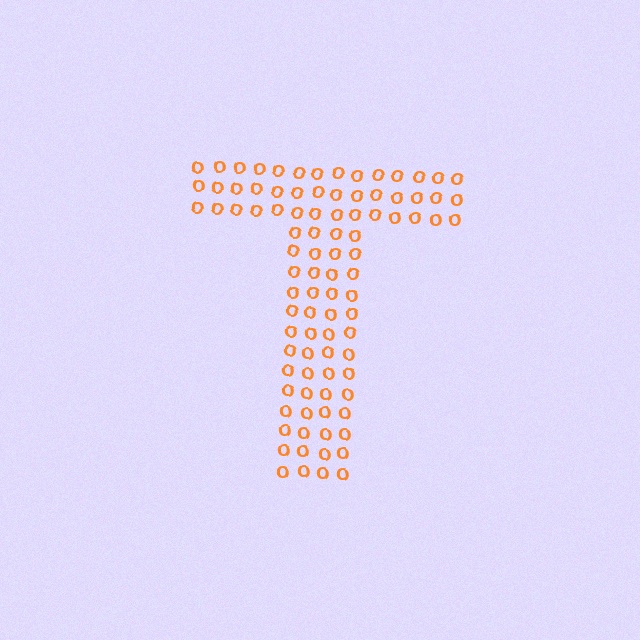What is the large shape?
The large shape is the letter T.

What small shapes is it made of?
It is made of small letter O's.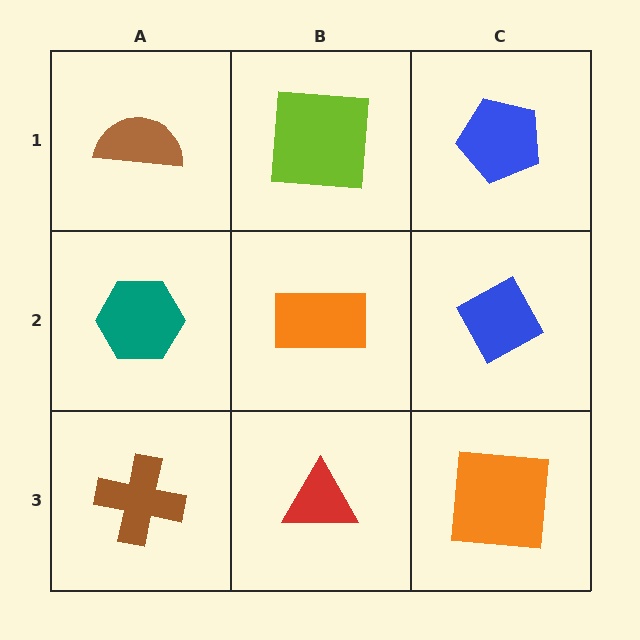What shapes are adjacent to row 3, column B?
An orange rectangle (row 2, column B), a brown cross (row 3, column A), an orange square (row 3, column C).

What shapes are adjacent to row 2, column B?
A lime square (row 1, column B), a red triangle (row 3, column B), a teal hexagon (row 2, column A), a blue diamond (row 2, column C).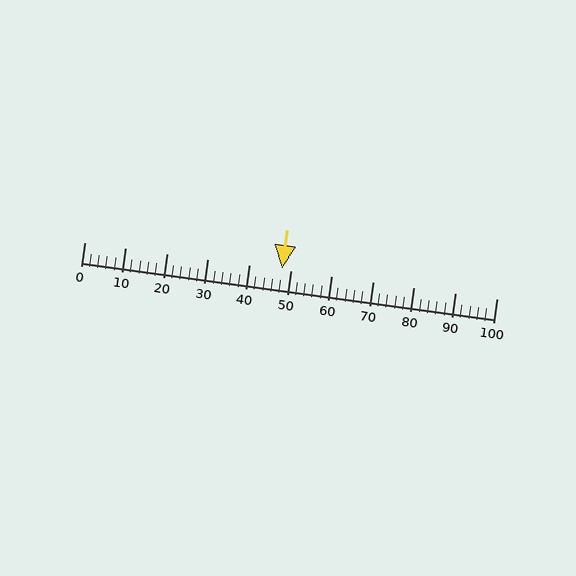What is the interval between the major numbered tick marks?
The major tick marks are spaced 10 units apart.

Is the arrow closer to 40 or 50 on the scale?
The arrow is closer to 50.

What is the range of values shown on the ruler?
The ruler shows values from 0 to 100.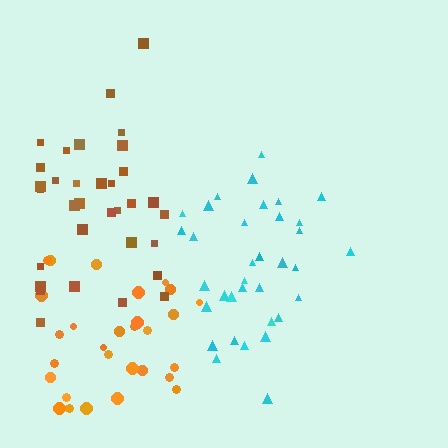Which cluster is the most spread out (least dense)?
Brown.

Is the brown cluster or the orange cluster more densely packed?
Orange.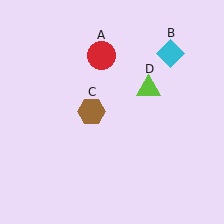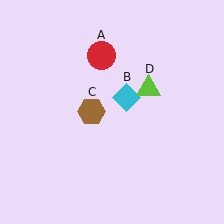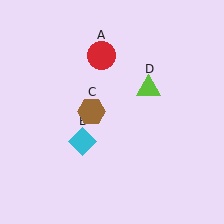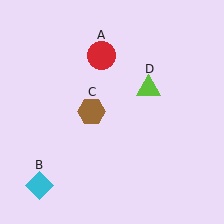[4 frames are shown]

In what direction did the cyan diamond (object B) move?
The cyan diamond (object B) moved down and to the left.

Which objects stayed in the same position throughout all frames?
Red circle (object A) and brown hexagon (object C) and lime triangle (object D) remained stationary.